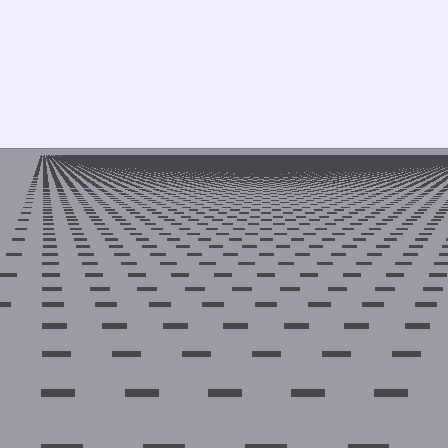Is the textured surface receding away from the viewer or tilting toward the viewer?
The surface is receding away from the viewer. Texture elements get smaller and denser toward the top.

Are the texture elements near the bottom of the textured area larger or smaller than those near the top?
Larger. Near the bottom, elements are closer to the viewer and appear at a bigger on-screen size.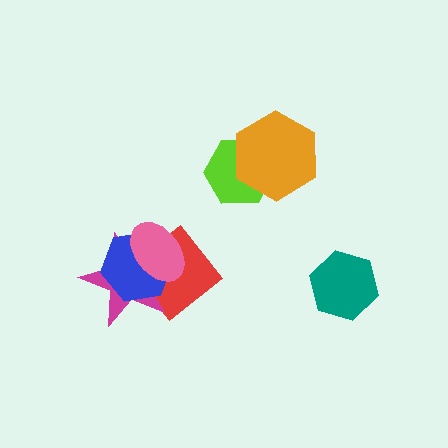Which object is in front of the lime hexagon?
The orange hexagon is in front of the lime hexagon.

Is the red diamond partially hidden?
Yes, it is partially covered by another shape.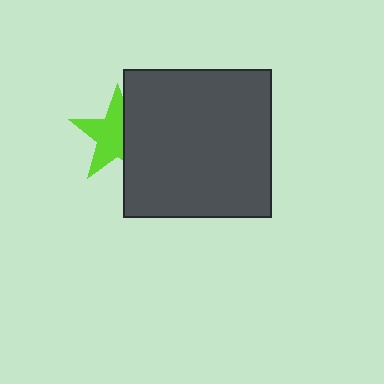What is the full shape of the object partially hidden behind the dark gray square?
The partially hidden object is a lime star.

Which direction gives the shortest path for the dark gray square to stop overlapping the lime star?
Moving right gives the shortest separation.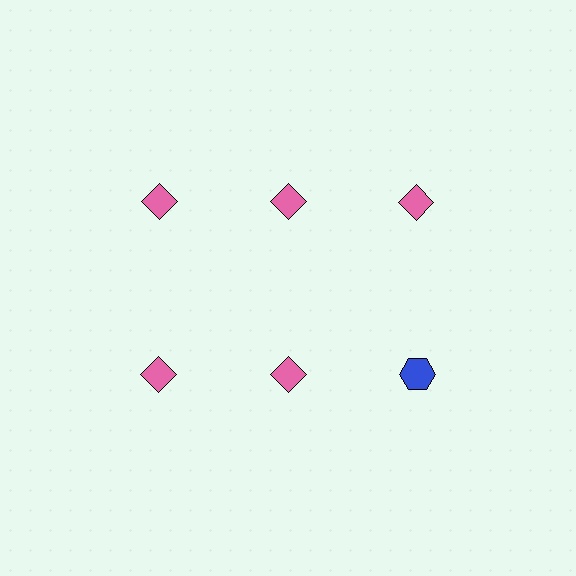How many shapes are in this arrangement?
There are 6 shapes arranged in a grid pattern.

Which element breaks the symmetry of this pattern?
The blue hexagon in the second row, center column breaks the symmetry. All other shapes are pink diamonds.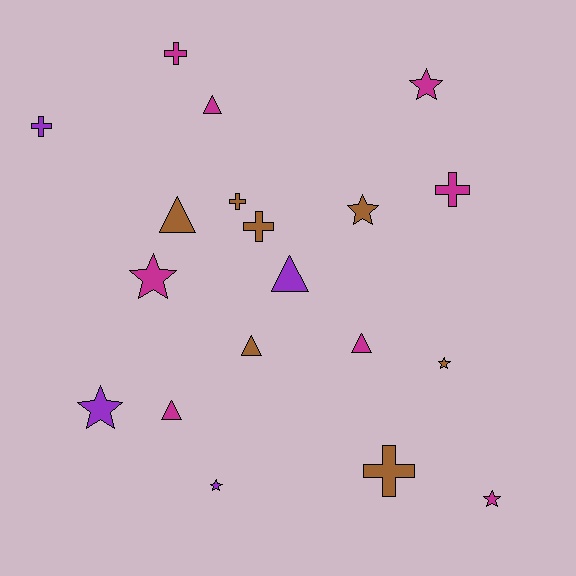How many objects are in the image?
There are 19 objects.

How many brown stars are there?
There are 2 brown stars.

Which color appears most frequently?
Magenta, with 8 objects.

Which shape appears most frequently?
Star, with 7 objects.